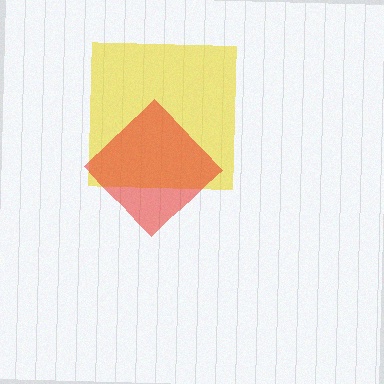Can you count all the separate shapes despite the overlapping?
Yes, there are 2 separate shapes.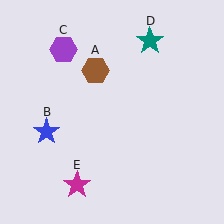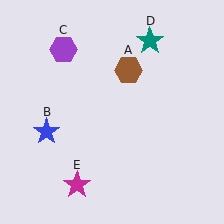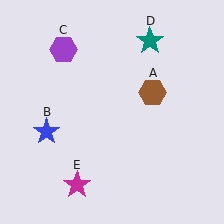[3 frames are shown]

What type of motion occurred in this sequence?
The brown hexagon (object A) rotated clockwise around the center of the scene.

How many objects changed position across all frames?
1 object changed position: brown hexagon (object A).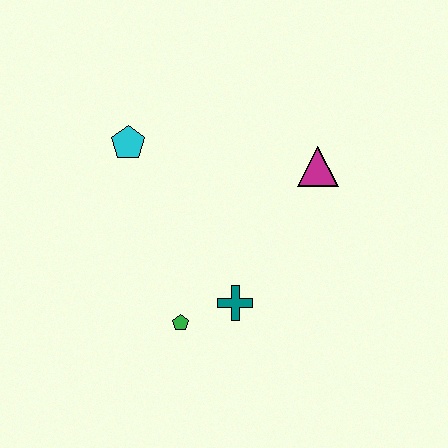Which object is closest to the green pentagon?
The teal cross is closest to the green pentagon.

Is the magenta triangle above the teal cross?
Yes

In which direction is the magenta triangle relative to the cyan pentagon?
The magenta triangle is to the right of the cyan pentagon.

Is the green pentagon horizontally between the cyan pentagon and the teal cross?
Yes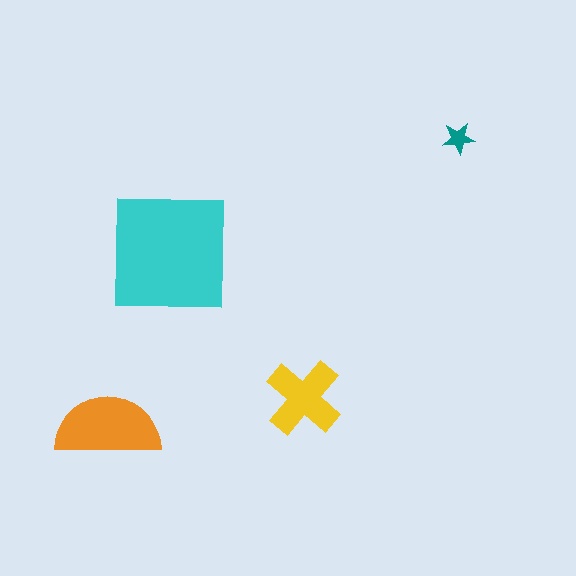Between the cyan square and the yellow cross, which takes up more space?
The cyan square.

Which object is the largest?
The cyan square.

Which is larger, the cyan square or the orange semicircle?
The cyan square.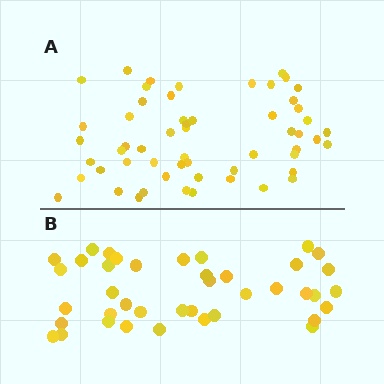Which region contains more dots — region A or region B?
Region A (the top region) has more dots.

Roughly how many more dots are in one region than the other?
Region A has approximately 15 more dots than region B.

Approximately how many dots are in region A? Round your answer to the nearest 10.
About 60 dots. (The exact count is 56, which rounds to 60.)